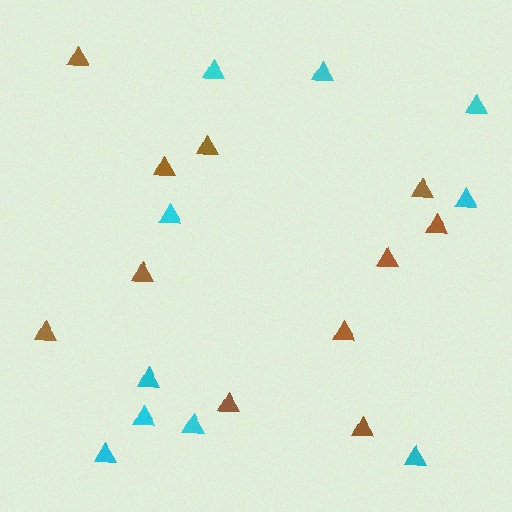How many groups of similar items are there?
There are 2 groups: one group of brown triangles (11) and one group of cyan triangles (10).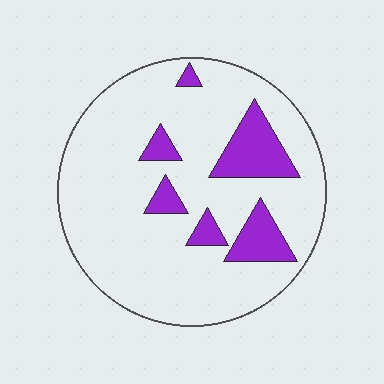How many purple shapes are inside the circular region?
6.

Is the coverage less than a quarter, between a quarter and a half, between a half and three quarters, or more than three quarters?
Less than a quarter.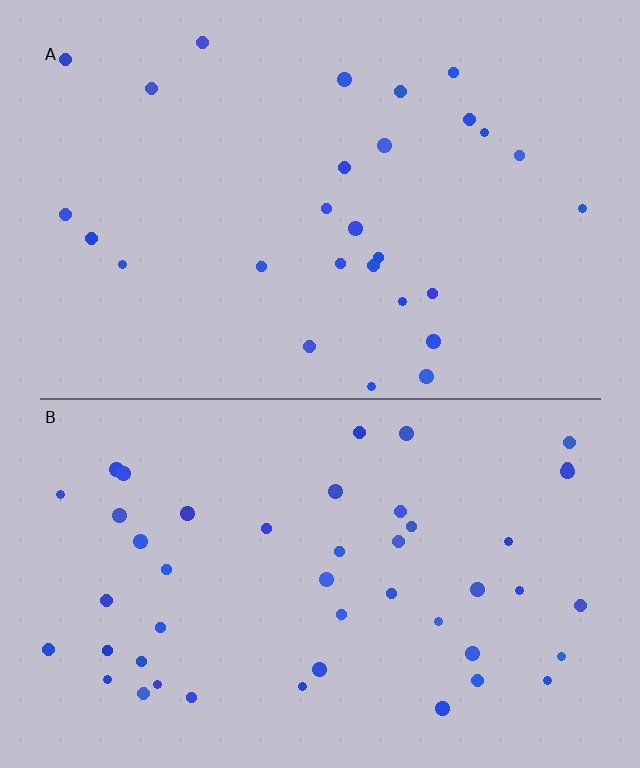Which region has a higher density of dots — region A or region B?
B (the bottom).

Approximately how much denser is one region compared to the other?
Approximately 1.7× — region B over region A.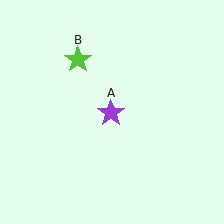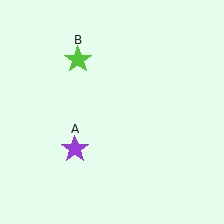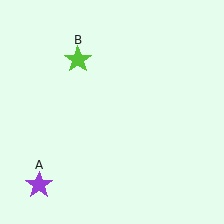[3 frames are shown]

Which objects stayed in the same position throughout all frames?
Lime star (object B) remained stationary.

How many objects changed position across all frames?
1 object changed position: purple star (object A).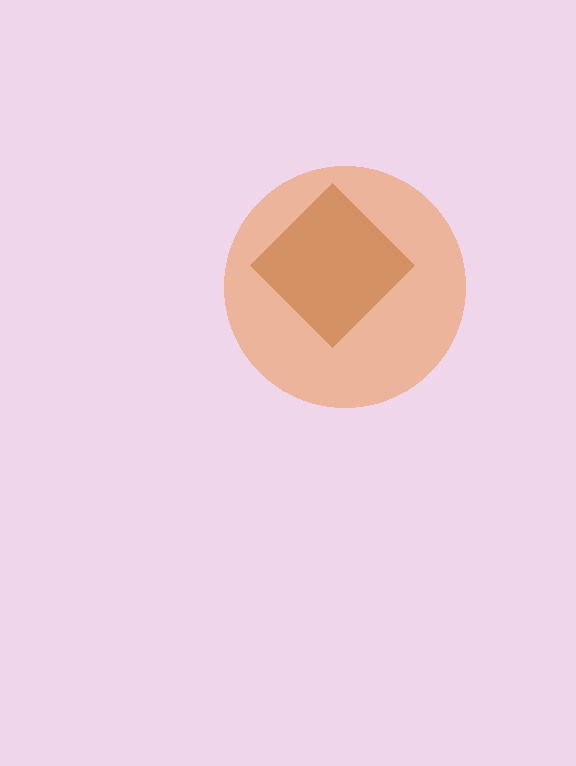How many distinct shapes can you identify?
There are 2 distinct shapes: a brown diamond, an orange circle.